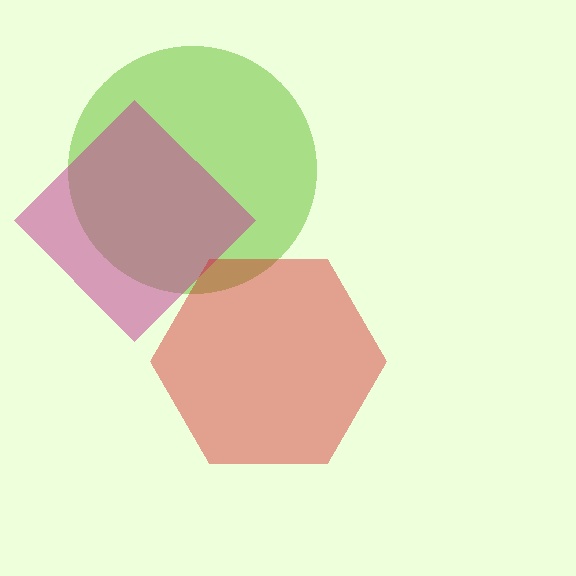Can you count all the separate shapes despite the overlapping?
Yes, there are 3 separate shapes.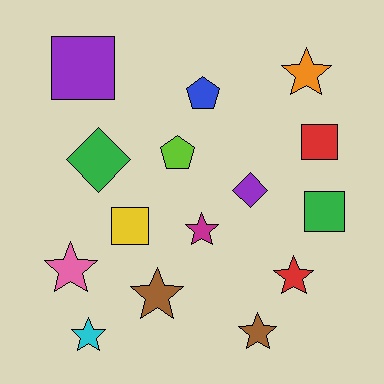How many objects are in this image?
There are 15 objects.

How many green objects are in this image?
There are 2 green objects.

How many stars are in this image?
There are 7 stars.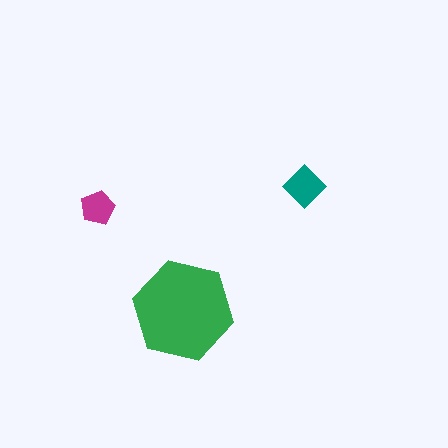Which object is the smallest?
The magenta pentagon.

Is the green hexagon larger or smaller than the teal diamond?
Larger.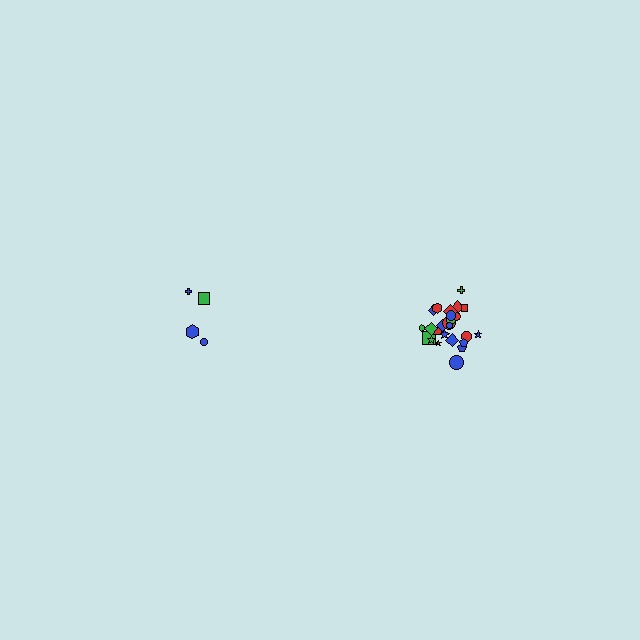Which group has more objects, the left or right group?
The right group.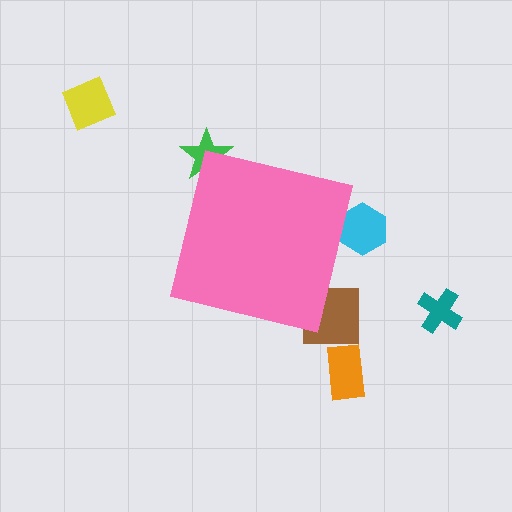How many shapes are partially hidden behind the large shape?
3 shapes are partially hidden.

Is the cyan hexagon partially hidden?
Yes, the cyan hexagon is partially hidden behind the pink square.